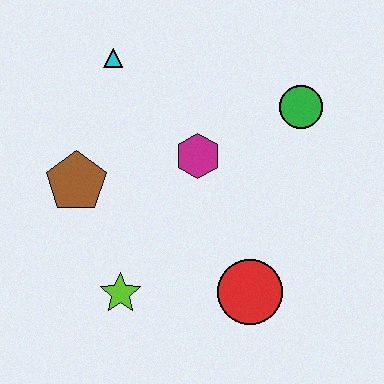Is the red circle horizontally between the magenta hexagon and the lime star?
No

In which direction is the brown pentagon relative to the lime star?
The brown pentagon is above the lime star.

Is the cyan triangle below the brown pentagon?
No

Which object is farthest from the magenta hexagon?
The lime star is farthest from the magenta hexagon.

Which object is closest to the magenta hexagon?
The green circle is closest to the magenta hexagon.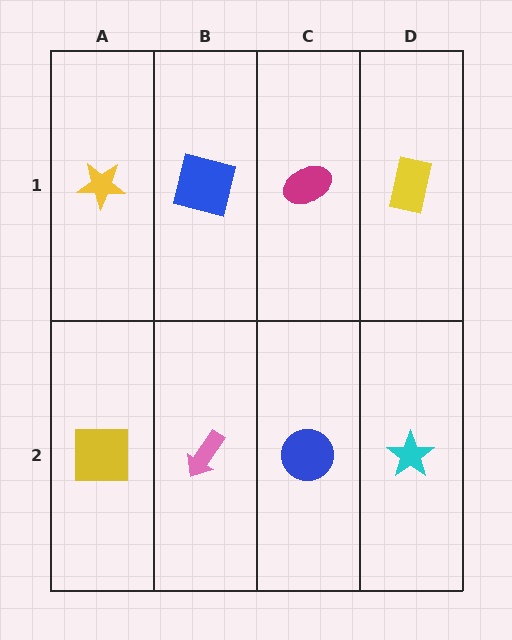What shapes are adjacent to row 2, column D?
A yellow rectangle (row 1, column D), a blue circle (row 2, column C).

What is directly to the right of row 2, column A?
A pink arrow.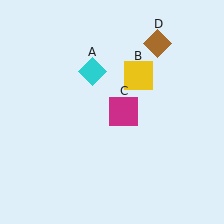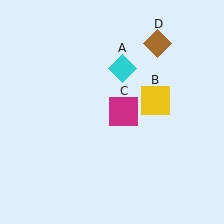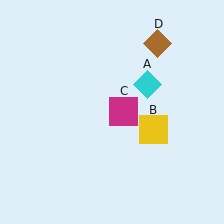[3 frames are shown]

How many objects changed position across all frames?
2 objects changed position: cyan diamond (object A), yellow square (object B).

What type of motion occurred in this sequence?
The cyan diamond (object A), yellow square (object B) rotated clockwise around the center of the scene.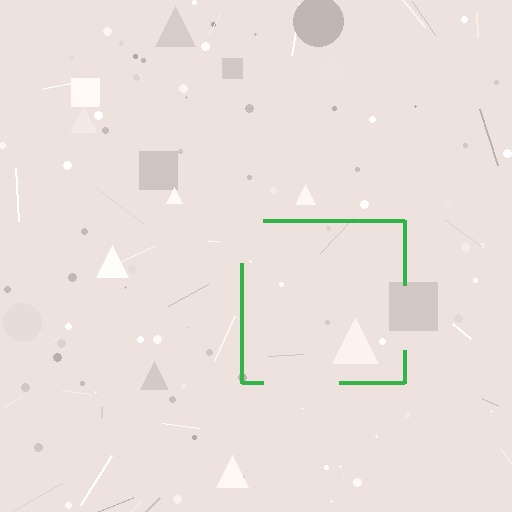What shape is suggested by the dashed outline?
The dashed outline suggests a square.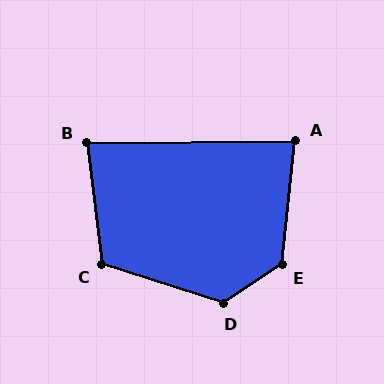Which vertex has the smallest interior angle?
A, at approximately 83 degrees.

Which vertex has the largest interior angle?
E, at approximately 130 degrees.